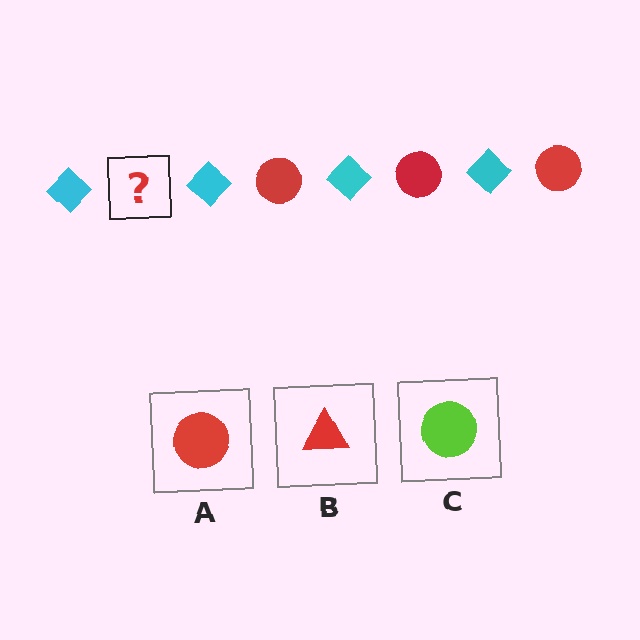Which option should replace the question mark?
Option A.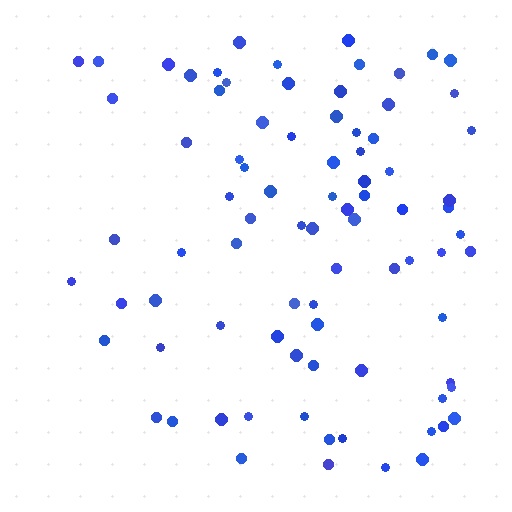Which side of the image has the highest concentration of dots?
The right.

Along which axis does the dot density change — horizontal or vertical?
Horizontal.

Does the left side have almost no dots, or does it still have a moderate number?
Still a moderate number, just noticeably fewer than the right.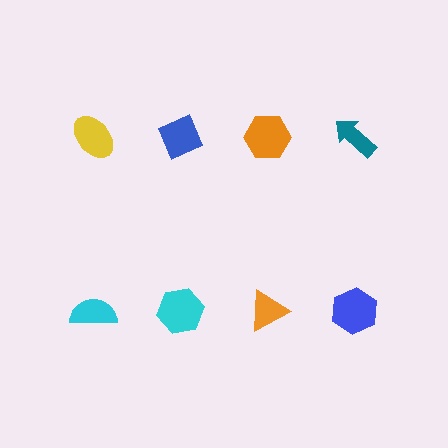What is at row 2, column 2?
A cyan hexagon.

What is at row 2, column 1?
A cyan semicircle.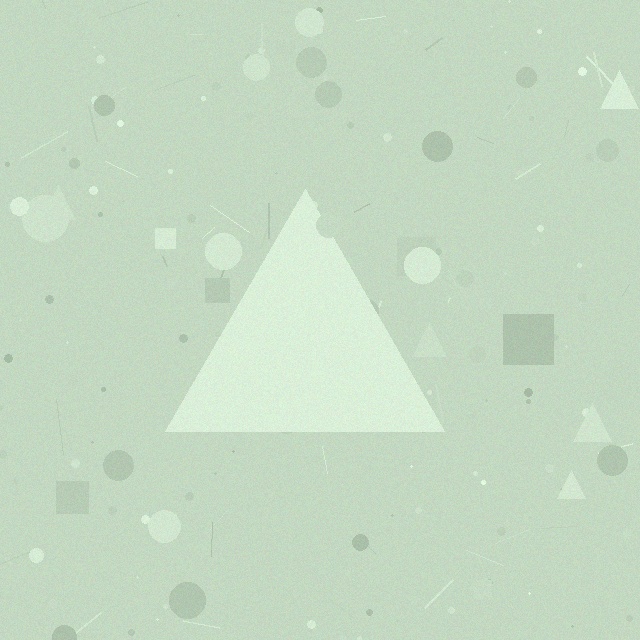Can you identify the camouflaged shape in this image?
The camouflaged shape is a triangle.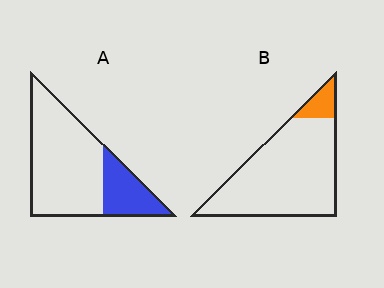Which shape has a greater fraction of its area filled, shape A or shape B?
Shape A.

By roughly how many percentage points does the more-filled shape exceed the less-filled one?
By roughly 15 percentage points (A over B).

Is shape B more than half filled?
No.